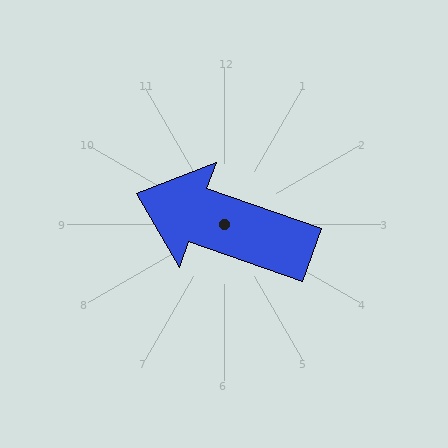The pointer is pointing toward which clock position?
Roughly 10 o'clock.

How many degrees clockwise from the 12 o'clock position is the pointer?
Approximately 289 degrees.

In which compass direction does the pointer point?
West.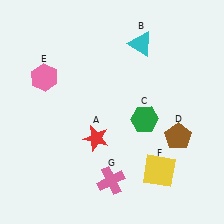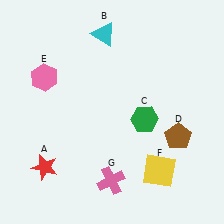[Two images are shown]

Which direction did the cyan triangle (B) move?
The cyan triangle (B) moved left.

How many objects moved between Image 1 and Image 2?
2 objects moved between the two images.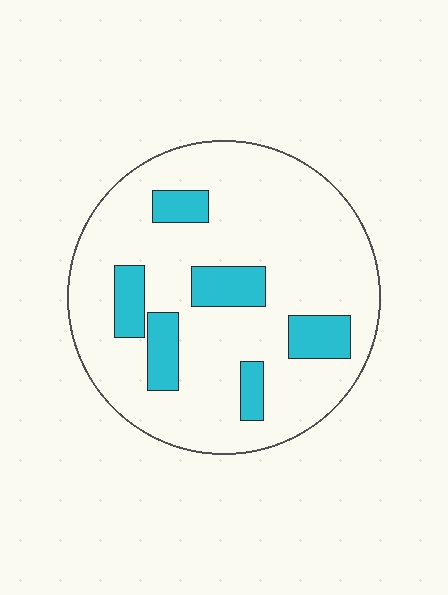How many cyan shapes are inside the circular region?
6.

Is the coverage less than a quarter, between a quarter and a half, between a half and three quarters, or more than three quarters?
Less than a quarter.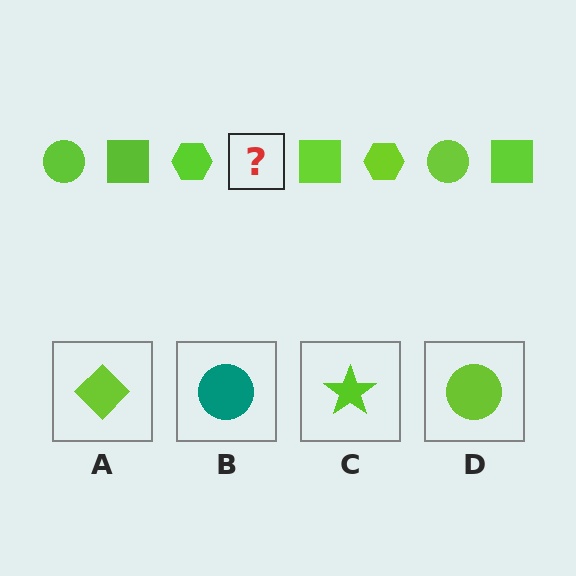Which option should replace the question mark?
Option D.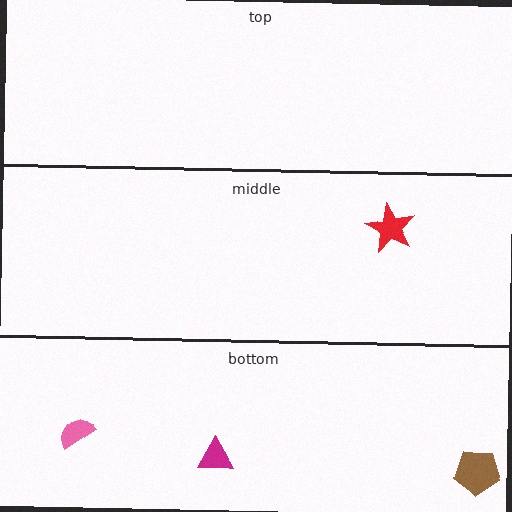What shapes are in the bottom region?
The brown pentagon, the magenta triangle, the pink semicircle.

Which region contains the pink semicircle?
The bottom region.